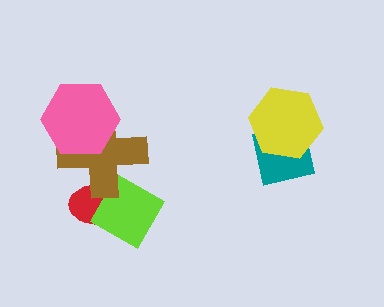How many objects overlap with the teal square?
1 object overlaps with the teal square.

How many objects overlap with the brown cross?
3 objects overlap with the brown cross.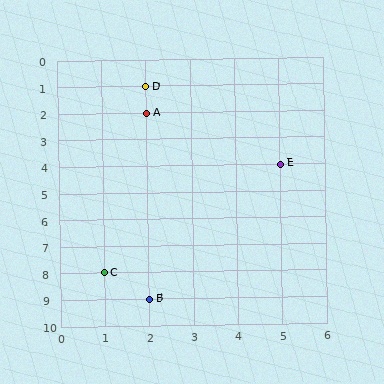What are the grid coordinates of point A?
Point A is at grid coordinates (2, 2).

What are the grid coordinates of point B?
Point B is at grid coordinates (2, 9).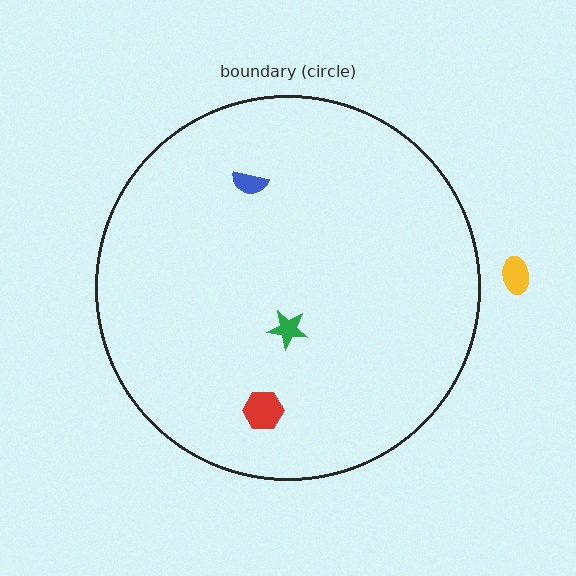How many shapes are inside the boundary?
3 inside, 1 outside.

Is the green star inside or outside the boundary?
Inside.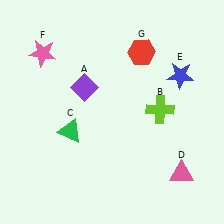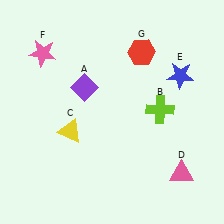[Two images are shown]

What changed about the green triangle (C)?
In Image 1, C is green. In Image 2, it changed to yellow.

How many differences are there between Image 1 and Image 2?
There is 1 difference between the two images.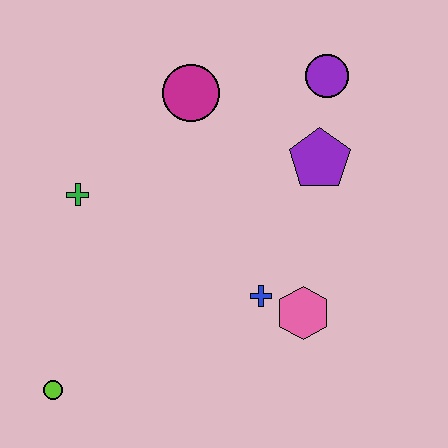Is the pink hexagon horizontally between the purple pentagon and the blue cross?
Yes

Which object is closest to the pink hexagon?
The blue cross is closest to the pink hexagon.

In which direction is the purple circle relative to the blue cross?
The purple circle is above the blue cross.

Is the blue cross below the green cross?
Yes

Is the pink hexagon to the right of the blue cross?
Yes